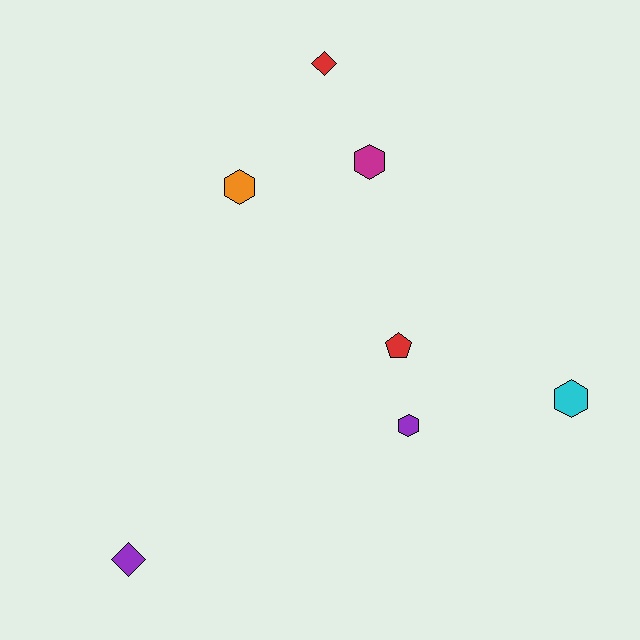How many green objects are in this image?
There are no green objects.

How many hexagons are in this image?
There are 4 hexagons.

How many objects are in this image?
There are 7 objects.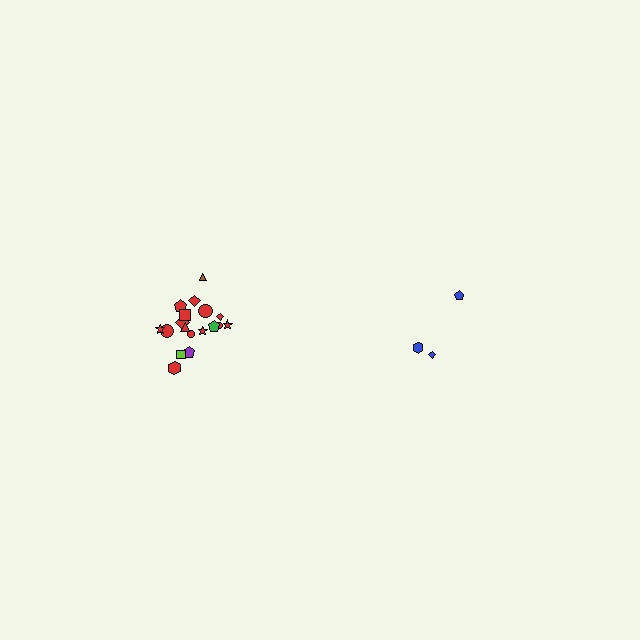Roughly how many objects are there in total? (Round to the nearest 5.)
Roughly 20 objects in total.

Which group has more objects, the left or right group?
The left group.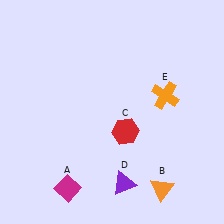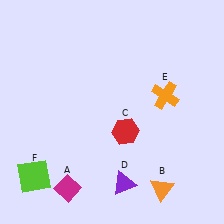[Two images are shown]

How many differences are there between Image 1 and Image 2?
There is 1 difference between the two images.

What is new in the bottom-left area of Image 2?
A lime square (F) was added in the bottom-left area of Image 2.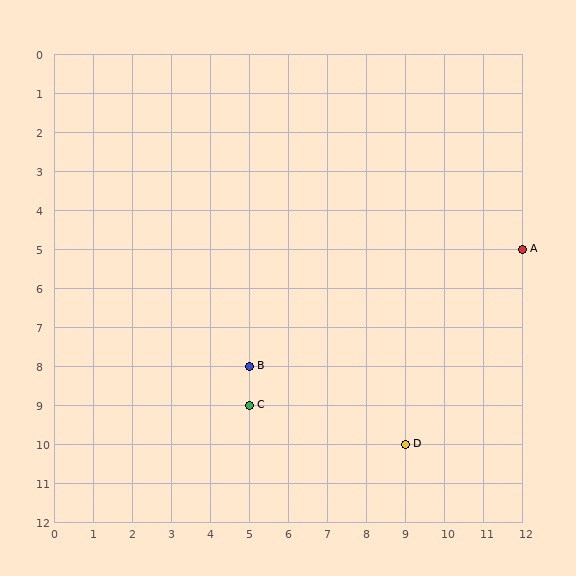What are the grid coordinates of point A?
Point A is at grid coordinates (12, 5).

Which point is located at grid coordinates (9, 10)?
Point D is at (9, 10).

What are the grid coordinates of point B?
Point B is at grid coordinates (5, 8).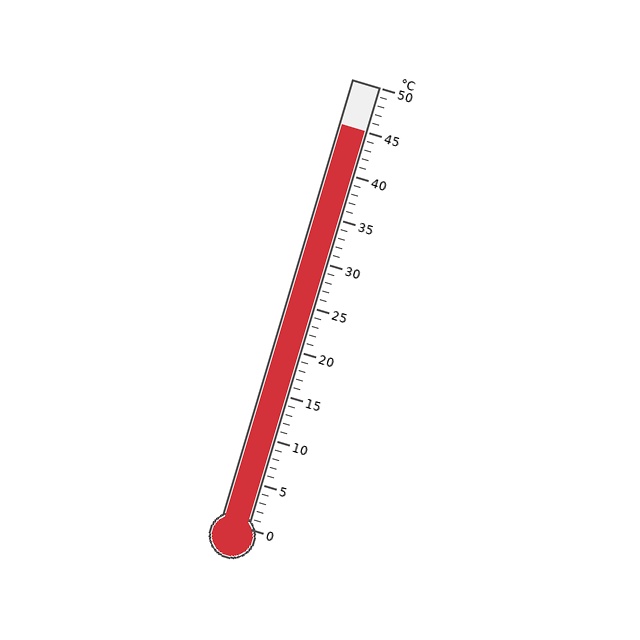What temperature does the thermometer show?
The thermometer shows approximately 45°C.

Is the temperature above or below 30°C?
The temperature is above 30°C.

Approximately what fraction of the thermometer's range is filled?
The thermometer is filled to approximately 90% of its range.